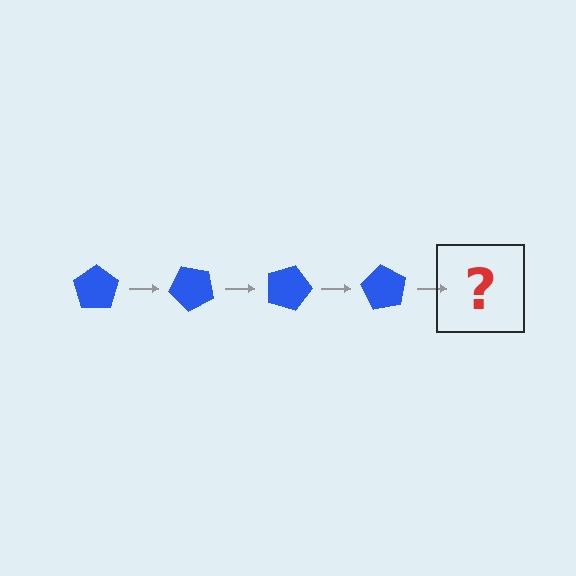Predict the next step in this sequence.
The next step is a blue pentagon rotated 180 degrees.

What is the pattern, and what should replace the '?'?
The pattern is that the pentagon rotates 45 degrees each step. The '?' should be a blue pentagon rotated 180 degrees.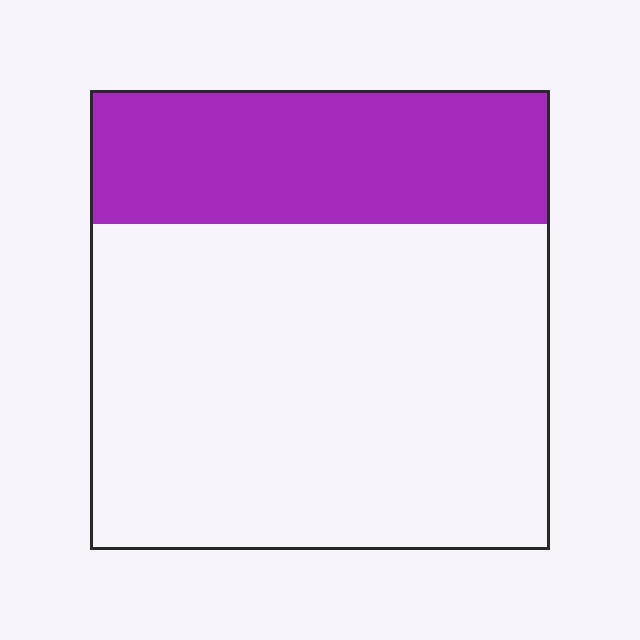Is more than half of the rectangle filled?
No.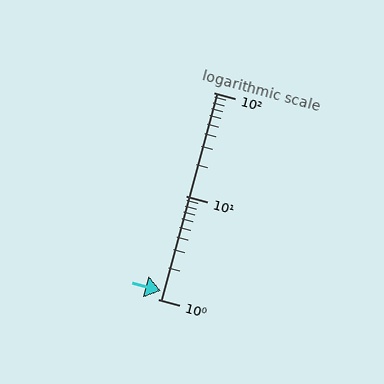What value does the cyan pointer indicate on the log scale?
The pointer indicates approximately 1.2.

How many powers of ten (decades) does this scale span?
The scale spans 2 decades, from 1 to 100.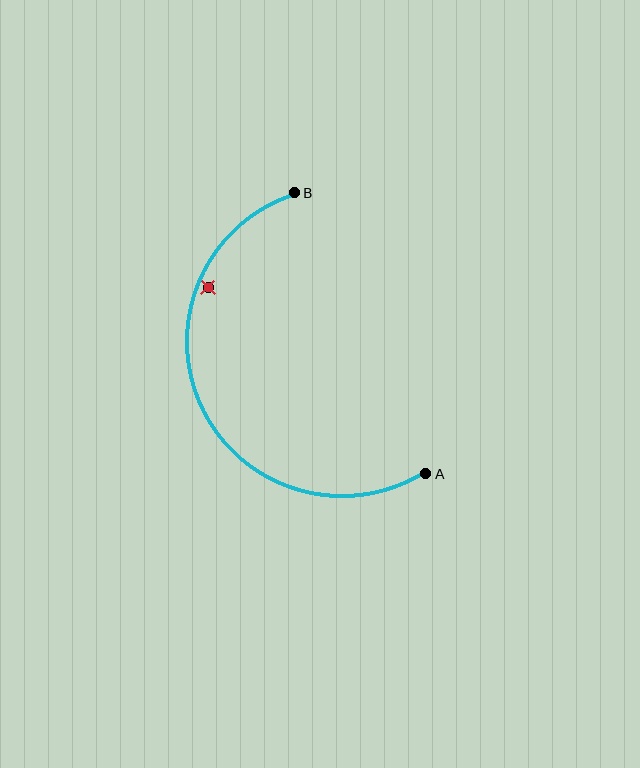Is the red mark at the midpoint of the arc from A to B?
No — the red mark does not lie on the arc at all. It sits slightly inside the curve.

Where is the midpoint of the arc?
The arc midpoint is the point on the curve farthest from the straight line joining A and B. It sits to the left of that line.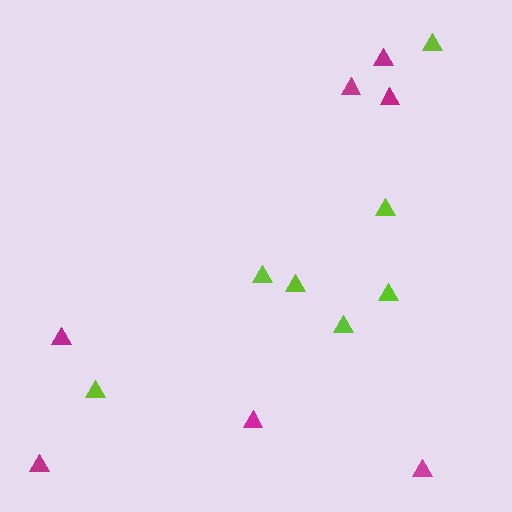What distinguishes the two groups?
There are 2 groups: one group of magenta triangles (7) and one group of lime triangles (7).